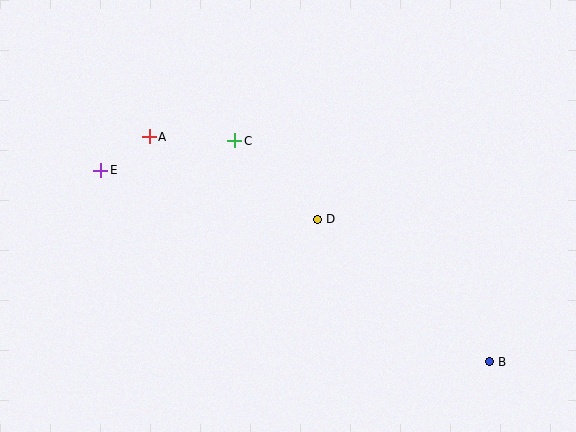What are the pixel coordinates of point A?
Point A is at (149, 137).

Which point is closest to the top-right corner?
Point D is closest to the top-right corner.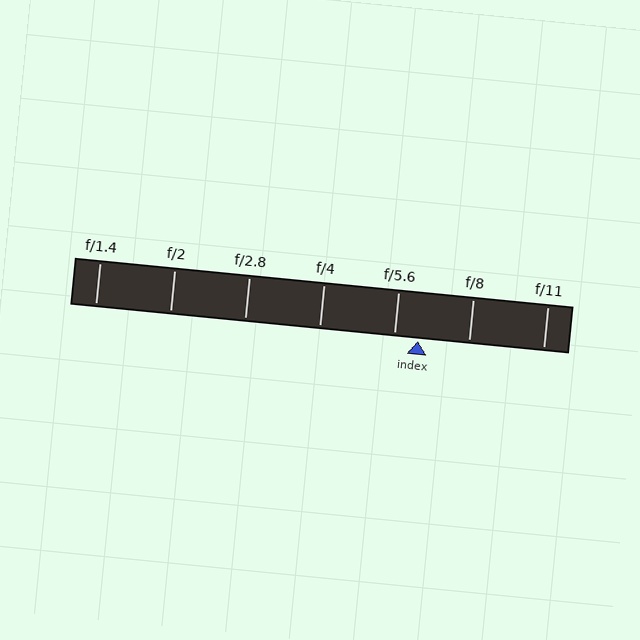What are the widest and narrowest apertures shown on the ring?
The widest aperture shown is f/1.4 and the narrowest is f/11.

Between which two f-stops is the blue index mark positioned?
The index mark is between f/5.6 and f/8.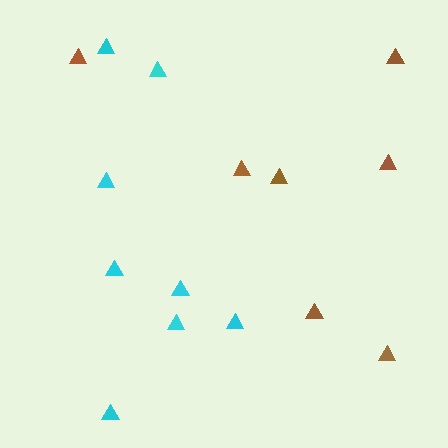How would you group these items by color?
There are 2 groups: one group of cyan triangles (8) and one group of brown triangles (7).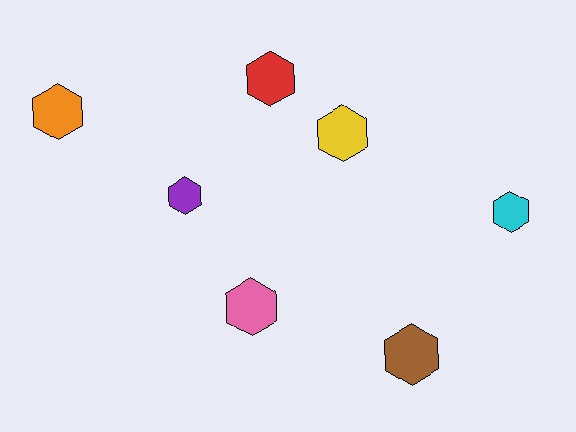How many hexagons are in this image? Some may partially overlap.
There are 7 hexagons.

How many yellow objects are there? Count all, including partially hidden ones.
There is 1 yellow object.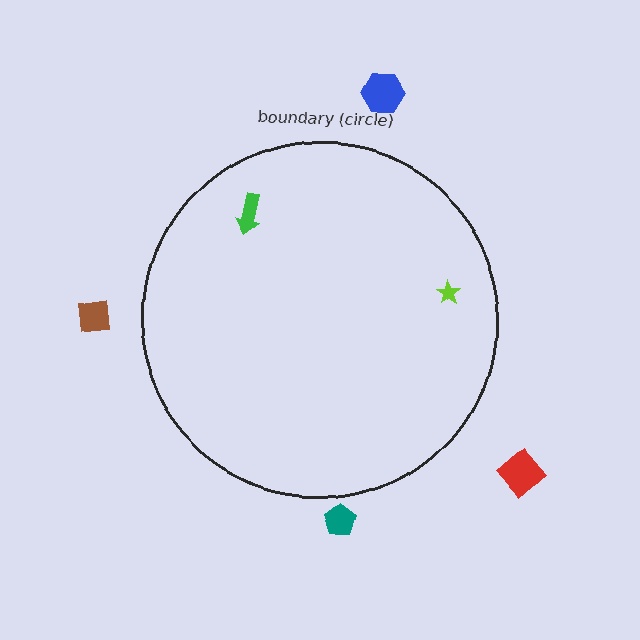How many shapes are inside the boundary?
2 inside, 4 outside.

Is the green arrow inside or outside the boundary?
Inside.